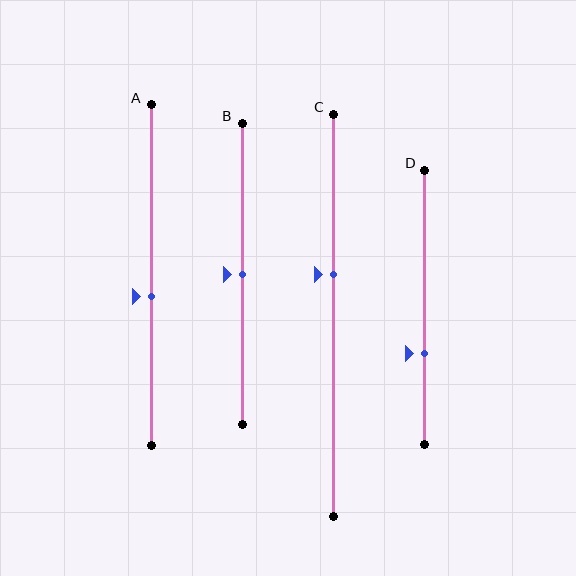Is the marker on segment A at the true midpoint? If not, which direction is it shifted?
No, the marker on segment A is shifted downward by about 6% of the segment length.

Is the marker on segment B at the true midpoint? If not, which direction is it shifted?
Yes, the marker on segment B is at the true midpoint.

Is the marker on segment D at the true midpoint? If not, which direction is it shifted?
No, the marker on segment D is shifted downward by about 17% of the segment length.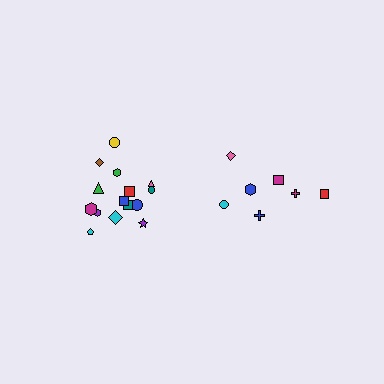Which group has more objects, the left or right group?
The left group.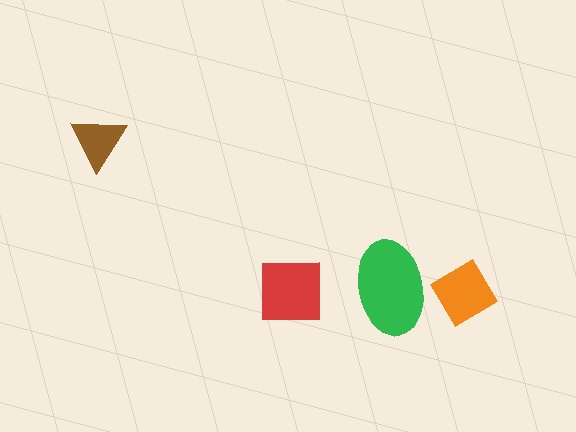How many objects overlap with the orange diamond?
1 object overlaps with the orange diamond.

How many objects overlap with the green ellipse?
1 object overlaps with the green ellipse.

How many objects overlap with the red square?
0 objects overlap with the red square.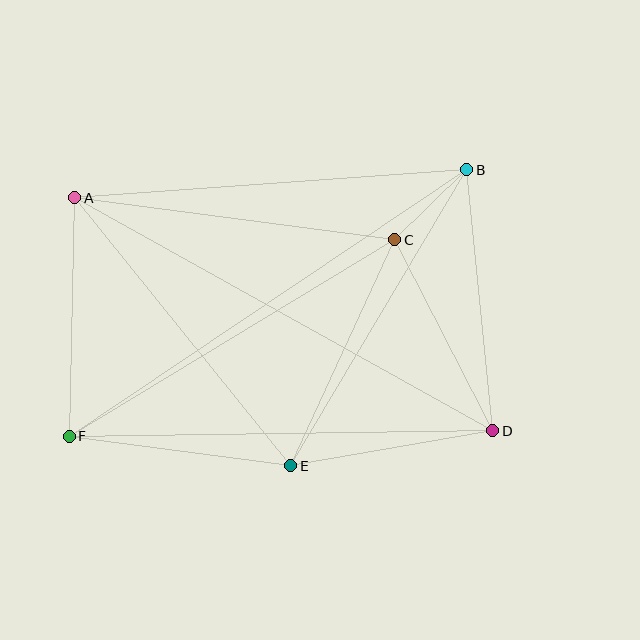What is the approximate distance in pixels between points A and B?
The distance between A and B is approximately 393 pixels.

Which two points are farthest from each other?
Points A and D are farthest from each other.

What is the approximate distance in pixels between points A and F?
The distance between A and F is approximately 238 pixels.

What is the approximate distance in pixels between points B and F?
The distance between B and F is approximately 478 pixels.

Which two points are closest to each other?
Points B and C are closest to each other.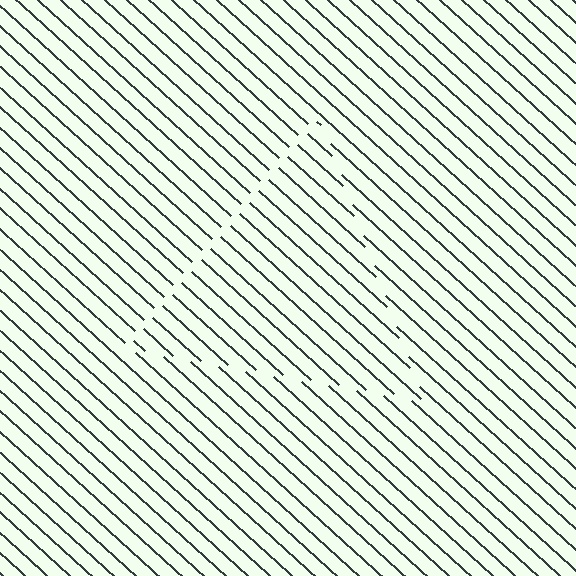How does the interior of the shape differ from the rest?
The interior of the shape contains the same grating, shifted by half a period — the contour is defined by the phase discontinuity where line-ends from the inner and outer gratings abut.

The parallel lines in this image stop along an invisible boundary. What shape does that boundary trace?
An illusory triangle. The interior of the shape contains the same grating, shifted by half a period — the contour is defined by the phase discontinuity where line-ends from the inner and outer gratings abut.